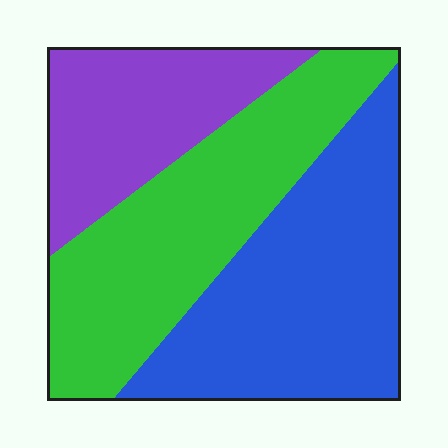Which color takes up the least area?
Purple, at roughly 25%.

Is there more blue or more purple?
Blue.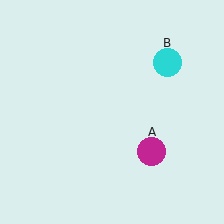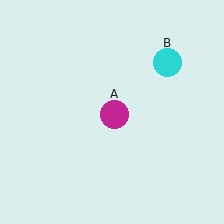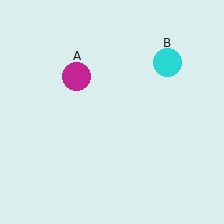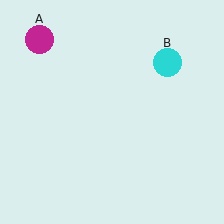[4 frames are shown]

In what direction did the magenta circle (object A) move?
The magenta circle (object A) moved up and to the left.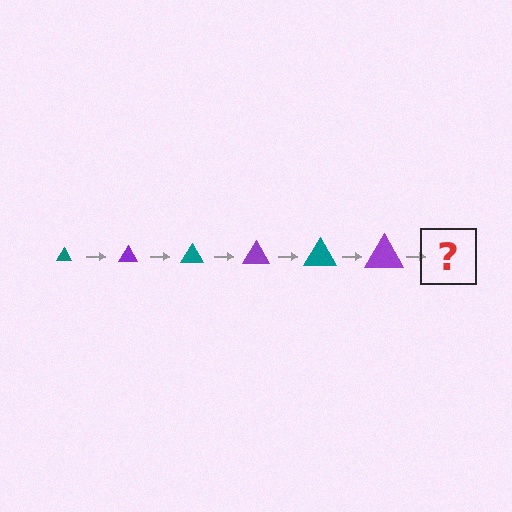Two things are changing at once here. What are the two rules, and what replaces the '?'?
The two rules are that the triangle grows larger each step and the color cycles through teal and purple. The '?' should be a teal triangle, larger than the previous one.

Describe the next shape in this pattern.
It should be a teal triangle, larger than the previous one.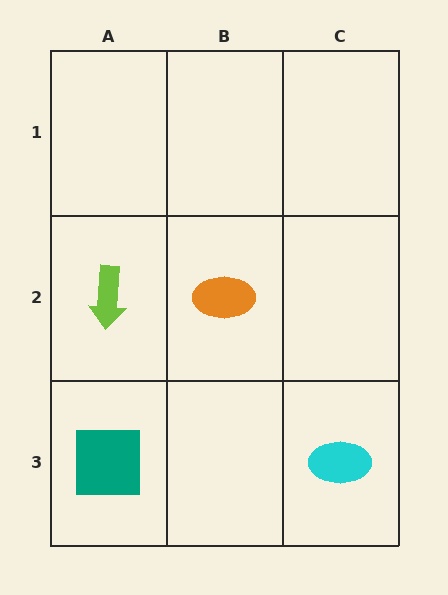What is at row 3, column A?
A teal square.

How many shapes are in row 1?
0 shapes.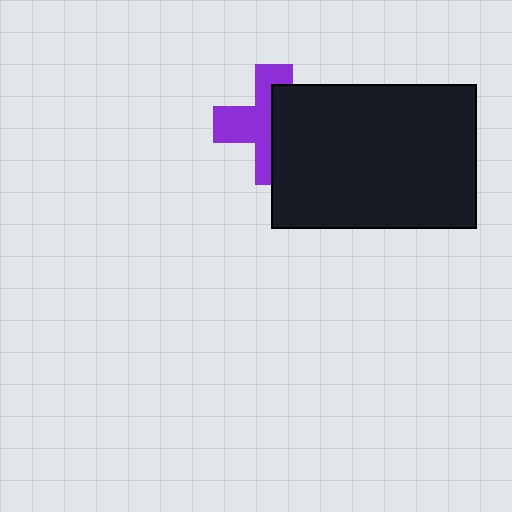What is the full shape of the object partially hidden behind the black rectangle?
The partially hidden object is a purple cross.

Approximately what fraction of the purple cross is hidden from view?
Roughly 49% of the purple cross is hidden behind the black rectangle.